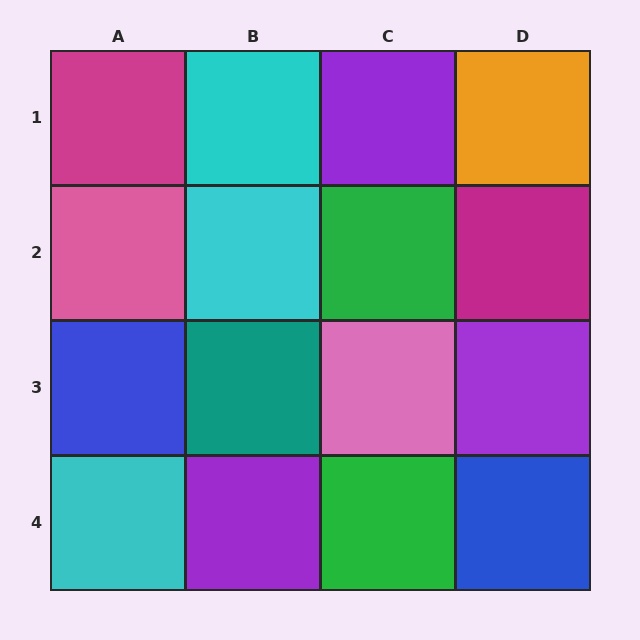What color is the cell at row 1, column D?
Orange.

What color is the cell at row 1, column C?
Purple.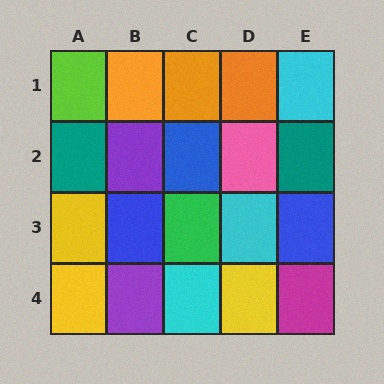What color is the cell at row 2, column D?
Pink.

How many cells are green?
1 cell is green.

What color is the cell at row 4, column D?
Yellow.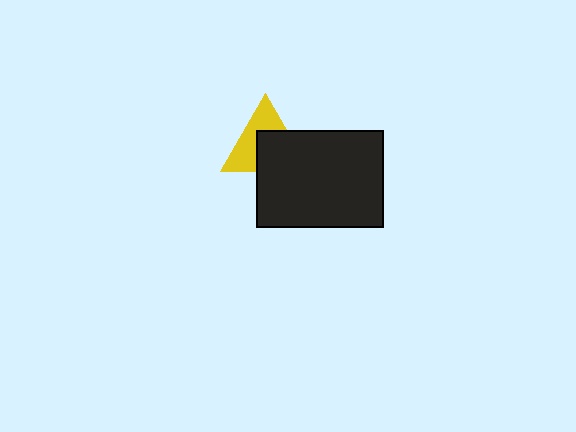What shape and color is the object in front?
The object in front is a black rectangle.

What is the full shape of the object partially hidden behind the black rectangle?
The partially hidden object is a yellow triangle.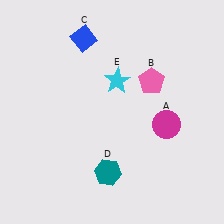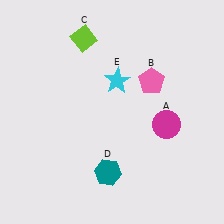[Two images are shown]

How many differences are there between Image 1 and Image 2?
There is 1 difference between the two images.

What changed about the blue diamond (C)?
In Image 1, C is blue. In Image 2, it changed to lime.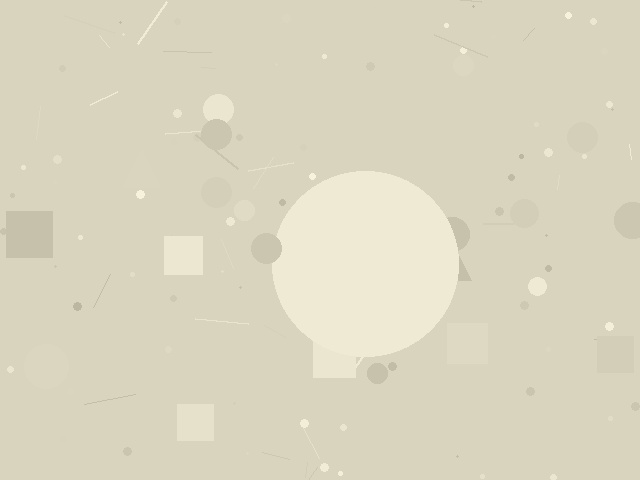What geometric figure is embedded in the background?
A circle is embedded in the background.